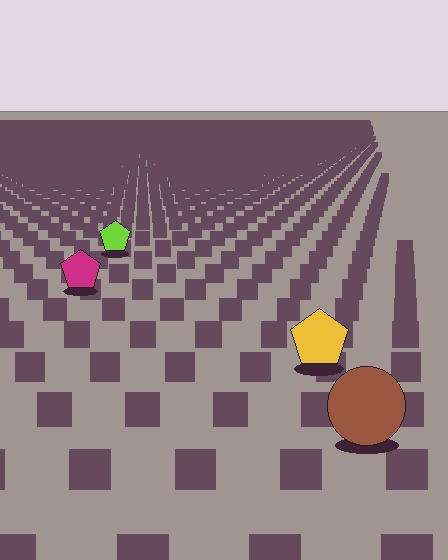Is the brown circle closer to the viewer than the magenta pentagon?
Yes. The brown circle is closer — you can tell from the texture gradient: the ground texture is coarser near it.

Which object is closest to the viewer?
The brown circle is closest. The texture marks near it are larger and more spread out.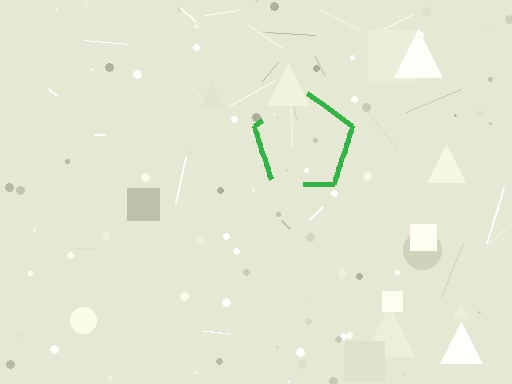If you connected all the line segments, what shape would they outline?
They would outline a pentagon.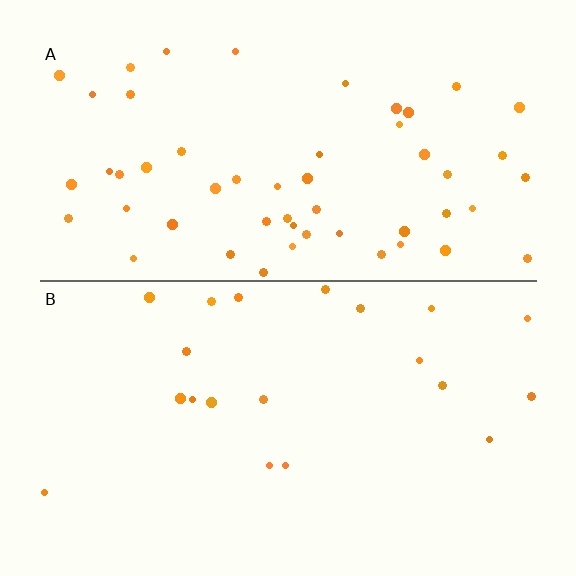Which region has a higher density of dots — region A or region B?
A (the top).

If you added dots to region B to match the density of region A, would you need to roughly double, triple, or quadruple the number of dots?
Approximately triple.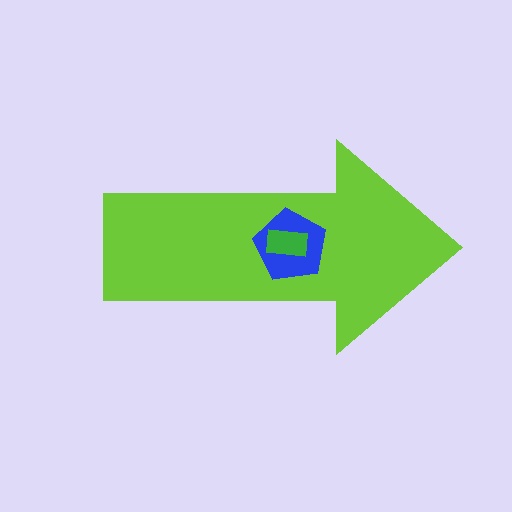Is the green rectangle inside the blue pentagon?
Yes.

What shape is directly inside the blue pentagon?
The green rectangle.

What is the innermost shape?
The green rectangle.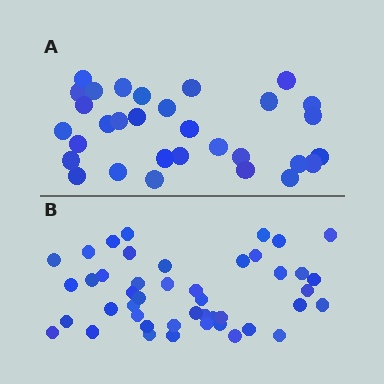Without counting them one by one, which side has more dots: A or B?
Region B (the bottom region) has more dots.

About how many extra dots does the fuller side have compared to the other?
Region B has approximately 15 more dots than region A.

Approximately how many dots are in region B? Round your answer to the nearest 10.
About 40 dots. (The exact count is 45, which rounds to 40.)